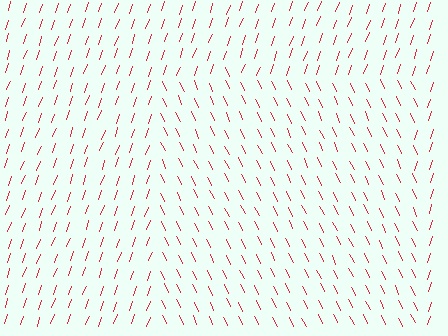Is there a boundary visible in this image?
Yes, there is a texture boundary formed by a change in line orientation.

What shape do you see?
I see a rectangle.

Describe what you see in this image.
The image is filled with small red line segments. A rectangle region in the image has lines oriented differently from the surrounding lines, creating a visible texture boundary.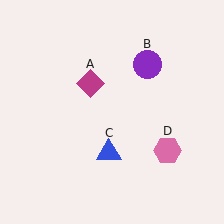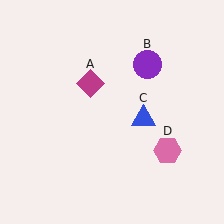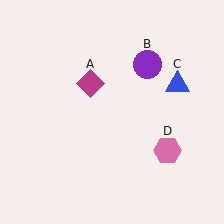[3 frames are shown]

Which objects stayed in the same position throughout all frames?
Magenta diamond (object A) and purple circle (object B) and pink hexagon (object D) remained stationary.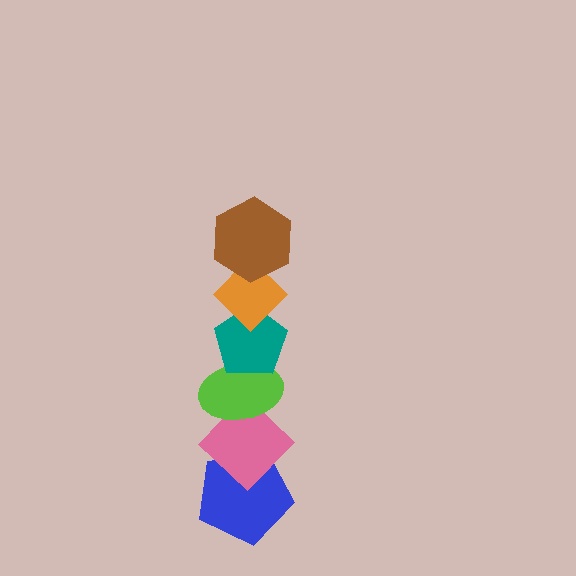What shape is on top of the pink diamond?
The lime ellipse is on top of the pink diamond.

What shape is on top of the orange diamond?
The brown hexagon is on top of the orange diamond.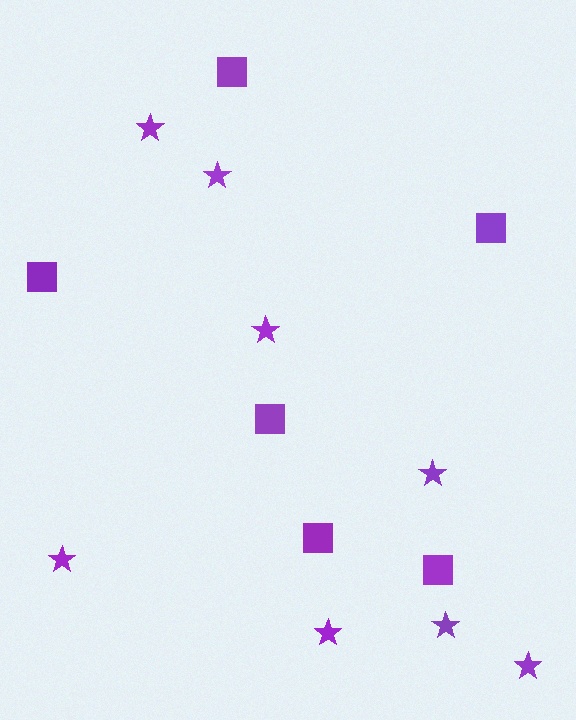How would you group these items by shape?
There are 2 groups: one group of stars (8) and one group of squares (6).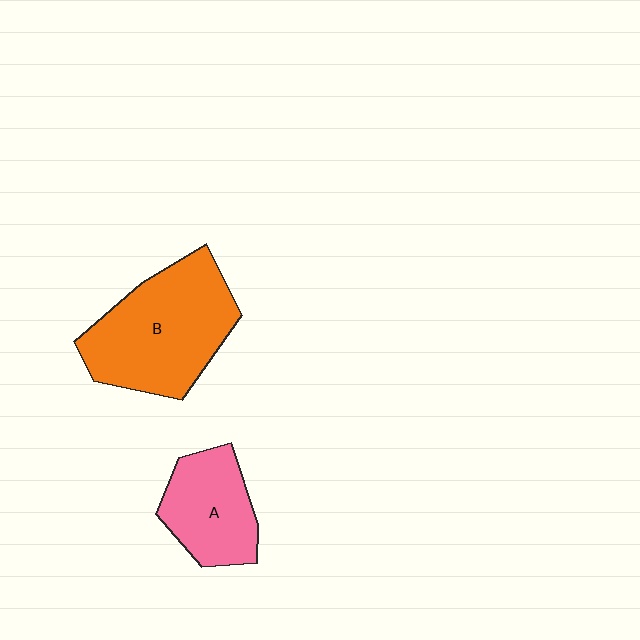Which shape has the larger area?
Shape B (orange).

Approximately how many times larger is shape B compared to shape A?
Approximately 1.7 times.